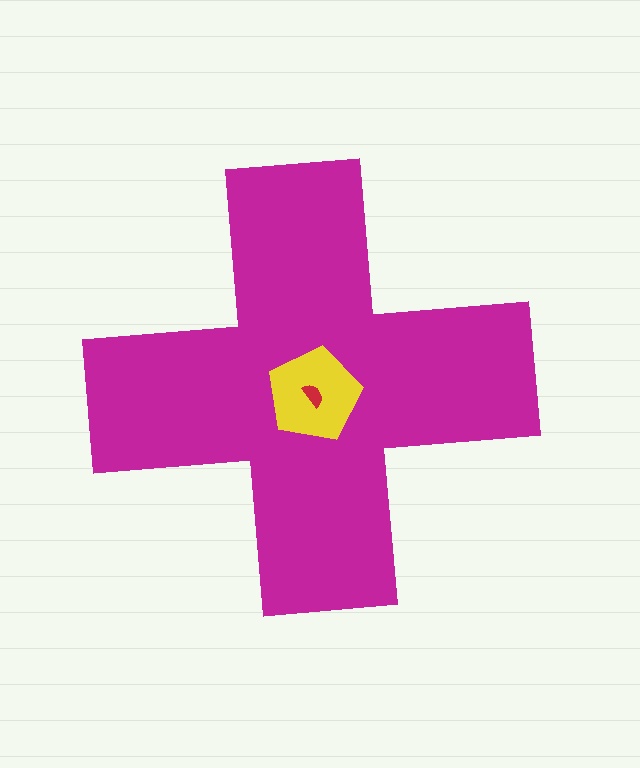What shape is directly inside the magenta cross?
The yellow pentagon.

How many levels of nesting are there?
3.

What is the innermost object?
The red semicircle.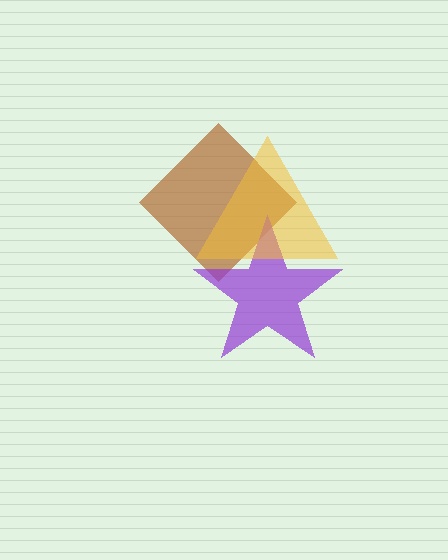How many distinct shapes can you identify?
There are 3 distinct shapes: a brown diamond, a purple star, a yellow triangle.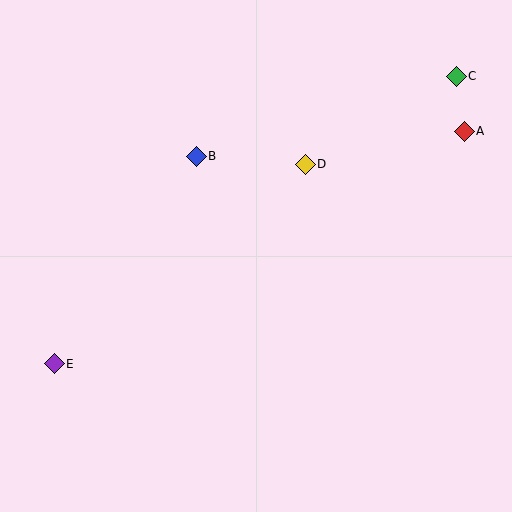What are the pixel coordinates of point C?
Point C is at (456, 76).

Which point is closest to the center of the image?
Point D at (305, 164) is closest to the center.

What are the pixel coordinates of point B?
Point B is at (196, 156).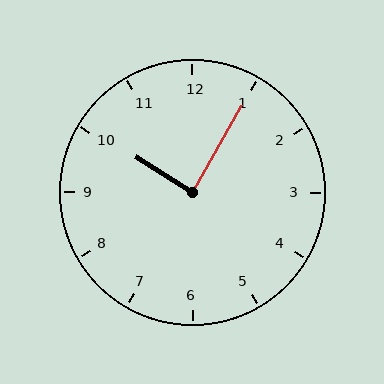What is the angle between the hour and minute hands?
Approximately 88 degrees.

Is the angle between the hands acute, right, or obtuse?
It is right.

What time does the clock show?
10:05.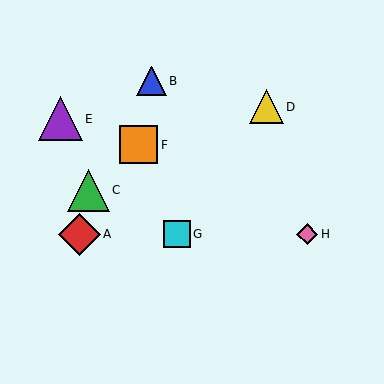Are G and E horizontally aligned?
No, G is at y≈234 and E is at y≈119.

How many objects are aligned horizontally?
3 objects (A, G, H) are aligned horizontally.